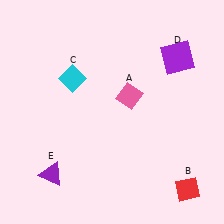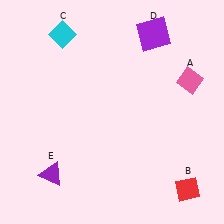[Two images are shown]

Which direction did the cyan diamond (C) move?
The cyan diamond (C) moved up.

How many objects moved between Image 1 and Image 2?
3 objects moved between the two images.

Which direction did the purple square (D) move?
The purple square (D) moved left.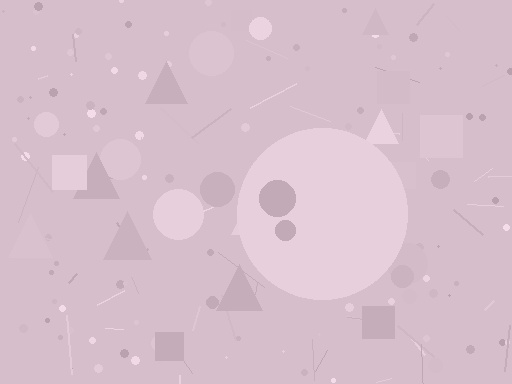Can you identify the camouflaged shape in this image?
The camouflaged shape is a circle.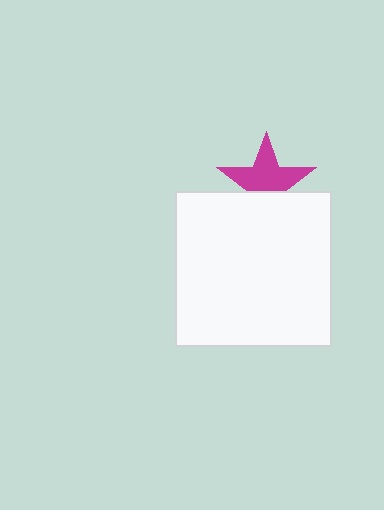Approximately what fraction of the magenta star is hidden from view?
Roughly 36% of the magenta star is hidden behind the white square.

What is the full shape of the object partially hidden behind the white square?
The partially hidden object is a magenta star.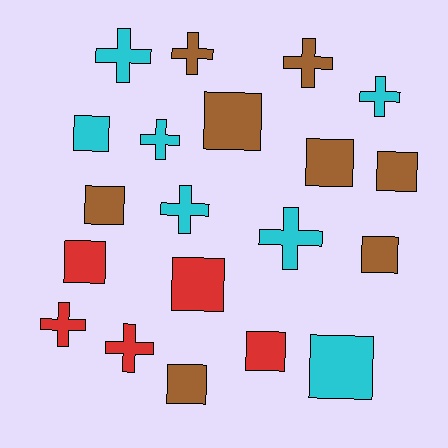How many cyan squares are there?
There are 2 cyan squares.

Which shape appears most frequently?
Square, with 11 objects.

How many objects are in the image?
There are 20 objects.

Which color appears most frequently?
Brown, with 8 objects.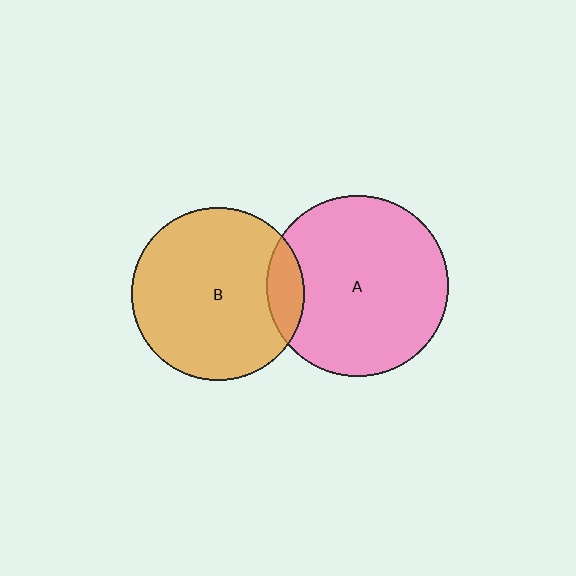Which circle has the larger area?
Circle A (pink).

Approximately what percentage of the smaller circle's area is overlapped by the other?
Approximately 10%.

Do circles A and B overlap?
Yes.